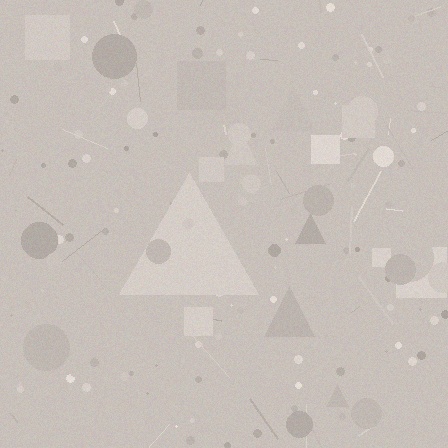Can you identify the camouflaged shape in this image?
The camouflaged shape is a triangle.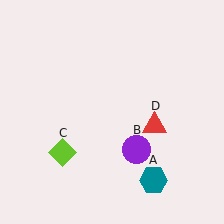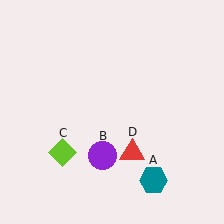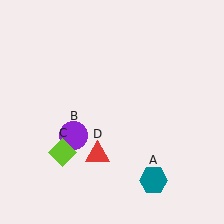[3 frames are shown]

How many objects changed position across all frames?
2 objects changed position: purple circle (object B), red triangle (object D).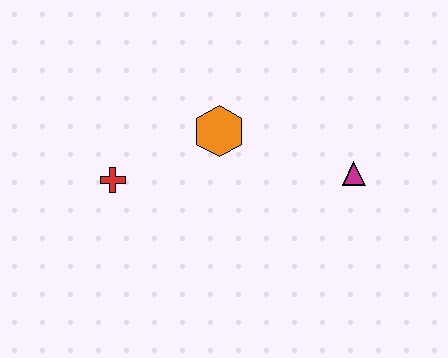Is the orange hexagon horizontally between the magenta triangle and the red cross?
Yes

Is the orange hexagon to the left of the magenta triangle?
Yes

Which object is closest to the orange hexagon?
The red cross is closest to the orange hexagon.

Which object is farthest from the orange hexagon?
The magenta triangle is farthest from the orange hexagon.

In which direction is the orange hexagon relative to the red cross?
The orange hexagon is to the right of the red cross.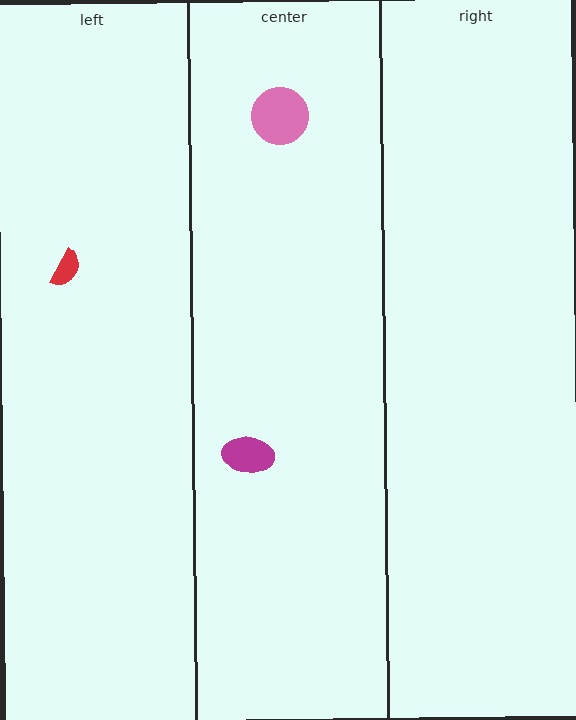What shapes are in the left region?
The red semicircle.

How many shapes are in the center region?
2.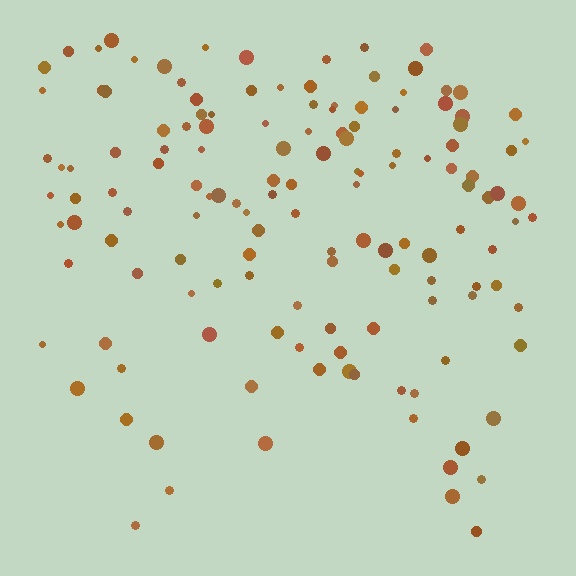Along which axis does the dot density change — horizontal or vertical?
Vertical.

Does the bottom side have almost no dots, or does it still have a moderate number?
Still a moderate number, just noticeably fewer than the top.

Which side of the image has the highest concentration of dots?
The top.